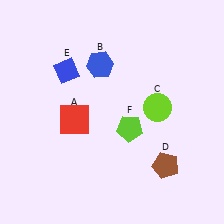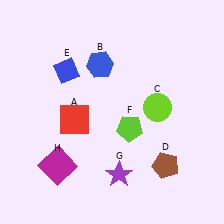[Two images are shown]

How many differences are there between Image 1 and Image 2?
There are 2 differences between the two images.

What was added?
A purple star (G), a magenta square (H) were added in Image 2.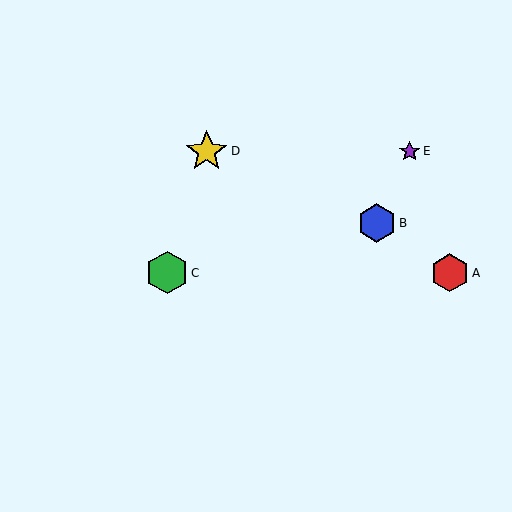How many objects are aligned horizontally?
2 objects (A, C) are aligned horizontally.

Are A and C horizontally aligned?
Yes, both are at y≈273.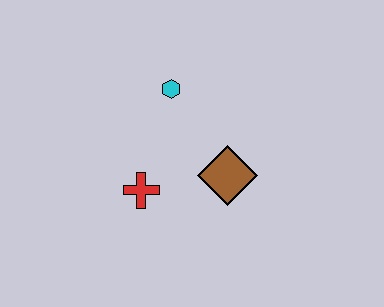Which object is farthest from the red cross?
The cyan hexagon is farthest from the red cross.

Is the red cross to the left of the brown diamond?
Yes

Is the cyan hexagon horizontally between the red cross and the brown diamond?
Yes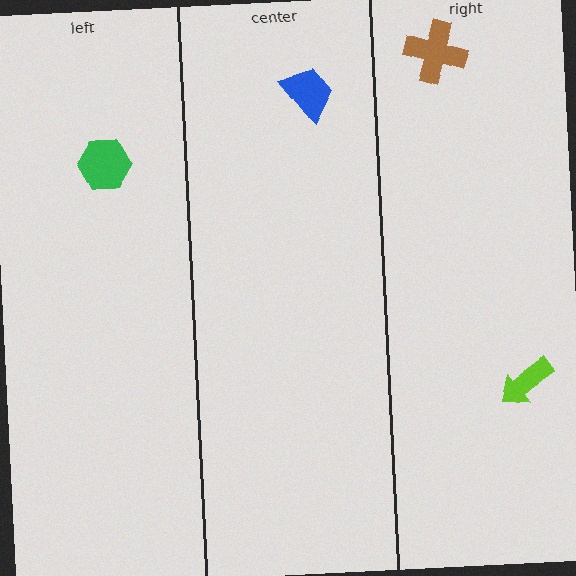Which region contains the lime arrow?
The right region.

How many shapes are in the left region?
1.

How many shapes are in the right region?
2.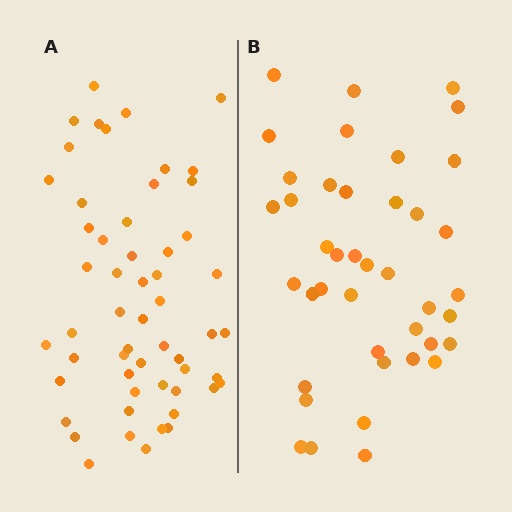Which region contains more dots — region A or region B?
Region A (the left region) has more dots.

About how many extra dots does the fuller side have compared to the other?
Region A has approximately 15 more dots than region B.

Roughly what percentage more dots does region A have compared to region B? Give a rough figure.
About 35% more.